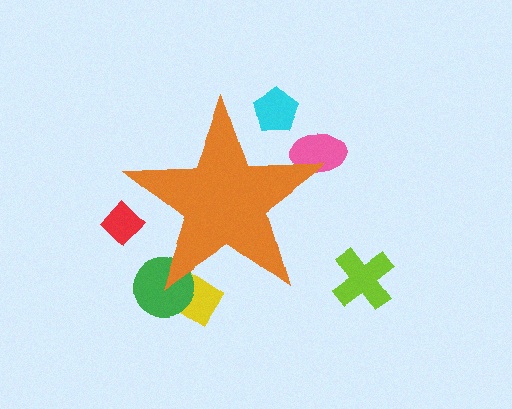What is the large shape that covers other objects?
An orange star.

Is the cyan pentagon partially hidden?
Yes, the cyan pentagon is partially hidden behind the orange star.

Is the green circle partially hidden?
Yes, the green circle is partially hidden behind the orange star.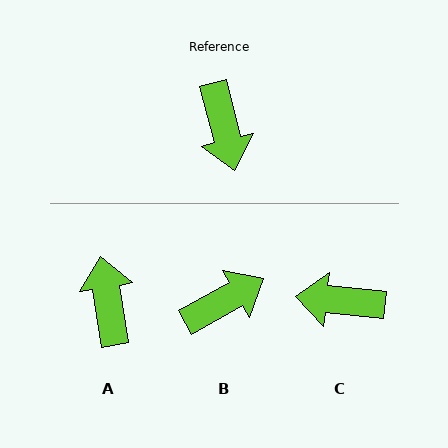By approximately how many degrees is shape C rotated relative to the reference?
Approximately 110 degrees clockwise.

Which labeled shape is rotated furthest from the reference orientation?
A, about 175 degrees away.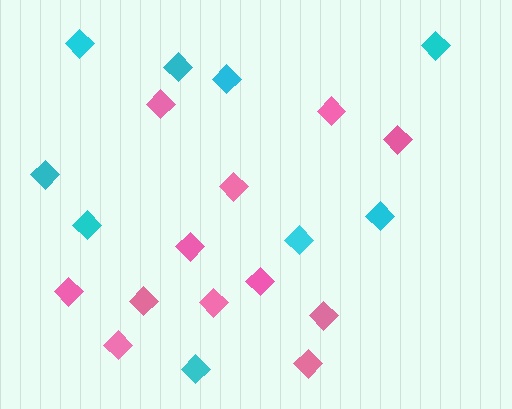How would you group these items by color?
There are 2 groups: one group of pink diamonds (12) and one group of cyan diamonds (9).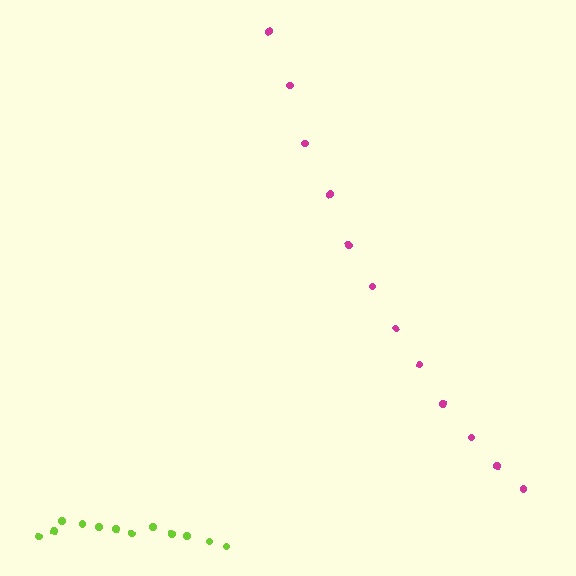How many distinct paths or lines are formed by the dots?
There are 2 distinct paths.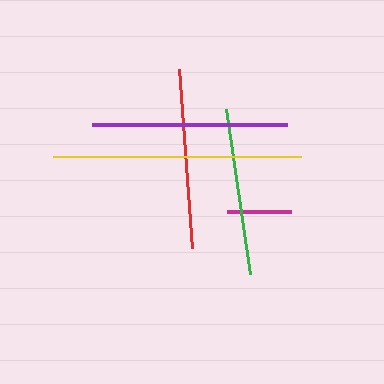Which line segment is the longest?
The yellow line is the longest at approximately 248 pixels.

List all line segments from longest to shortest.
From longest to shortest: yellow, purple, red, green, magenta.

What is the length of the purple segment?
The purple segment is approximately 194 pixels long.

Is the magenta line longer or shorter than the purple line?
The purple line is longer than the magenta line.